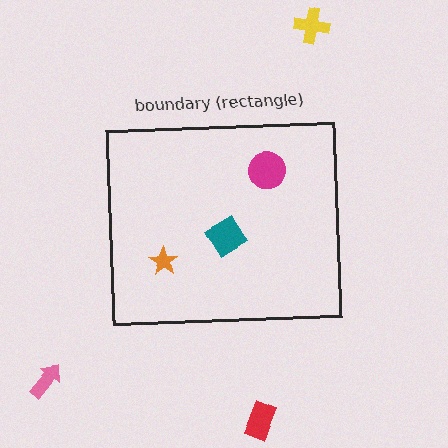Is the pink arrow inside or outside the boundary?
Outside.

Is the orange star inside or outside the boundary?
Inside.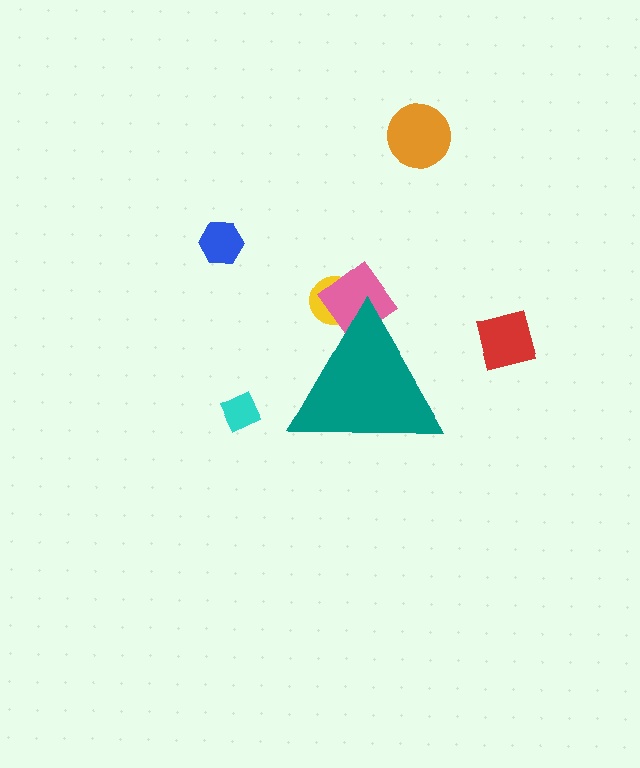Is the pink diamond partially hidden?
Yes, the pink diamond is partially hidden behind the teal triangle.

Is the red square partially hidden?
No, the red square is fully visible.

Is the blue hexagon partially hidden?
No, the blue hexagon is fully visible.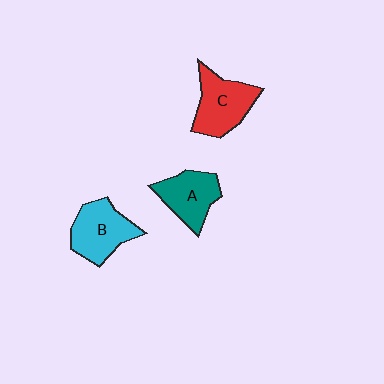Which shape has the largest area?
Shape C (red).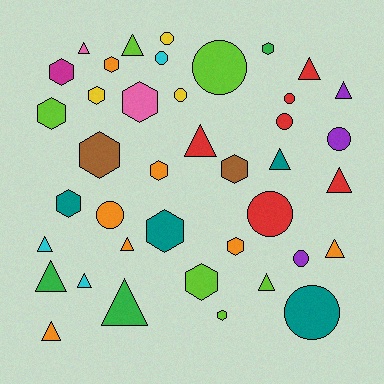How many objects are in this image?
There are 40 objects.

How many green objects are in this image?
There are 3 green objects.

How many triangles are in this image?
There are 15 triangles.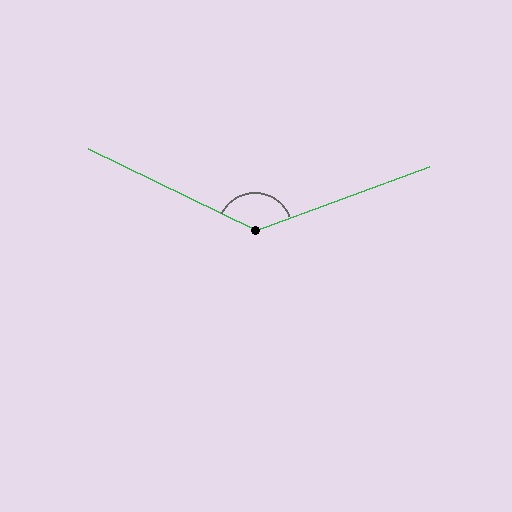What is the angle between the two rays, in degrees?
Approximately 134 degrees.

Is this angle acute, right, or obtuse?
It is obtuse.